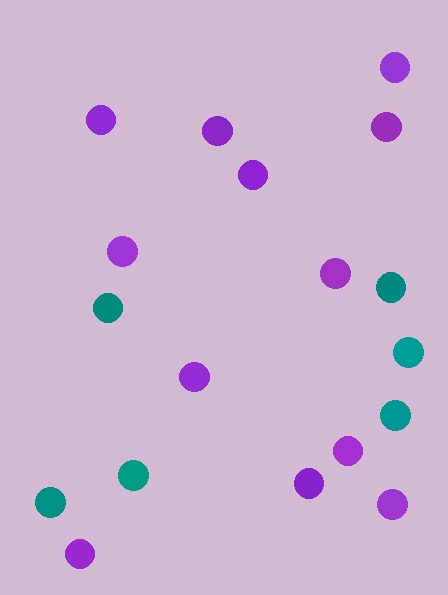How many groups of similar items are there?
There are 2 groups: one group of purple circles (12) and one group of teal circles (6).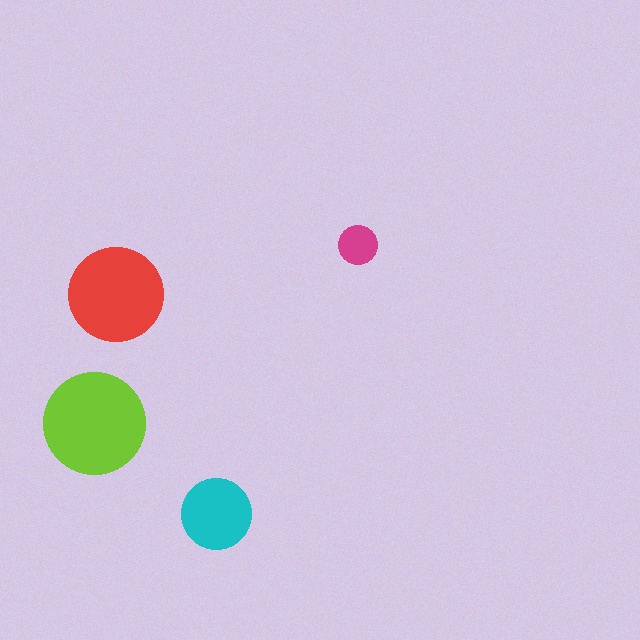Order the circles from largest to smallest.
the lime one, the red one, the cyan one, the magenta one.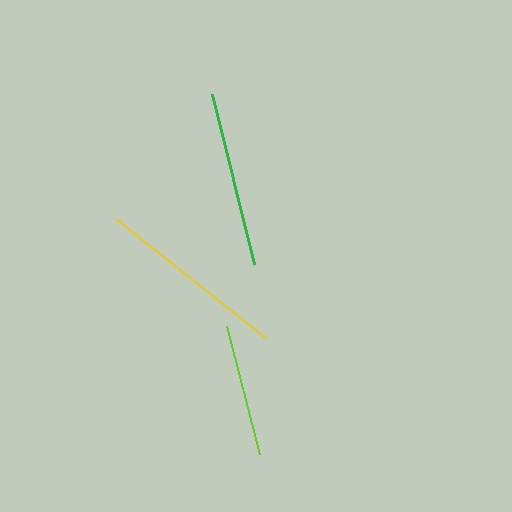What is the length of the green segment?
The green segment is approximately 175 pixels long.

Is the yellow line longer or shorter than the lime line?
The yellow line is longer than the lime line.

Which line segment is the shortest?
The lime line is the shortest at approximately 133 pixels.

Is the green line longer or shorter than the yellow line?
The yellow line is longer than the green line.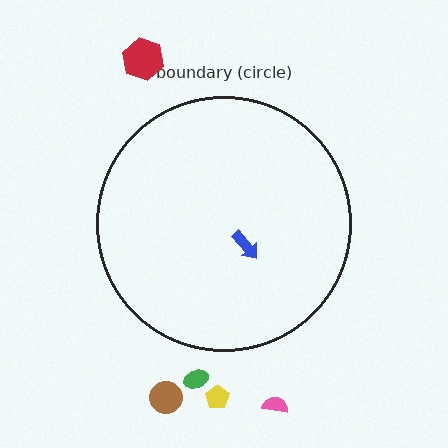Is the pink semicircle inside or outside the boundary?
Outside.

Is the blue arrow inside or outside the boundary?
Inside.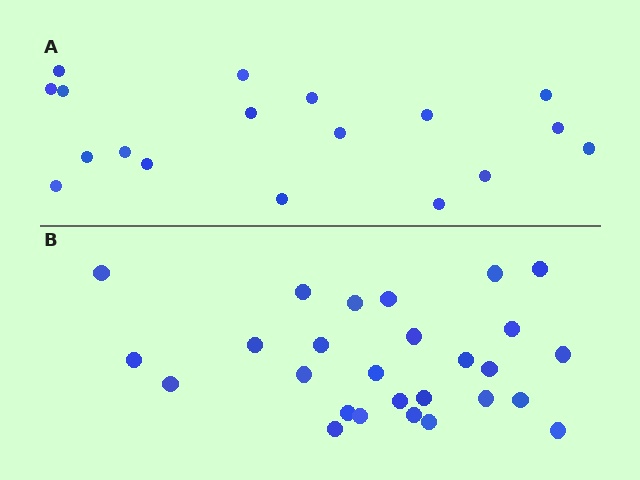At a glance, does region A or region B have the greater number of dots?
Region B (the bottom region) has more dots.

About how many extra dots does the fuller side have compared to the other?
Region B has roughly 8 or so more dots than region A.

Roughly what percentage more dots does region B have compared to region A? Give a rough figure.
About 50% more.